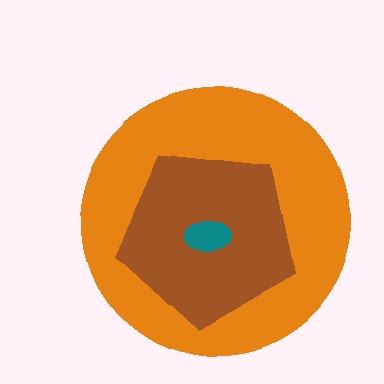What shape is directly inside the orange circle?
The brown pentagon.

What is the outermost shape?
The orange circle.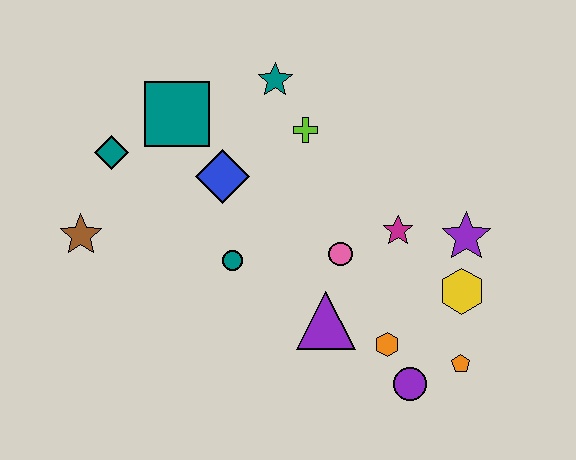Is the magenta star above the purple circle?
Yes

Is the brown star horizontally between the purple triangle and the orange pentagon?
No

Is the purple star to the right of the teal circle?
Yes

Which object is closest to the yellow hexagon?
The purple star is closest to the yellow hexagon.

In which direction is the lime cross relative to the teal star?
The lime cross is below the teal star.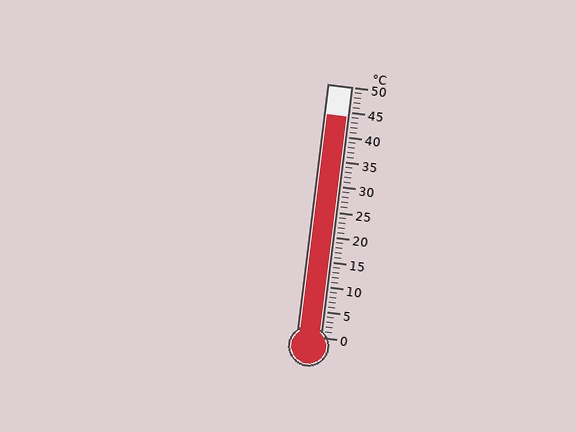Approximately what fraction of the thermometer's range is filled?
The thermometer is filled to approximately 90% of its range.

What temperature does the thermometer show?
The thermometer shows approximately 44°C.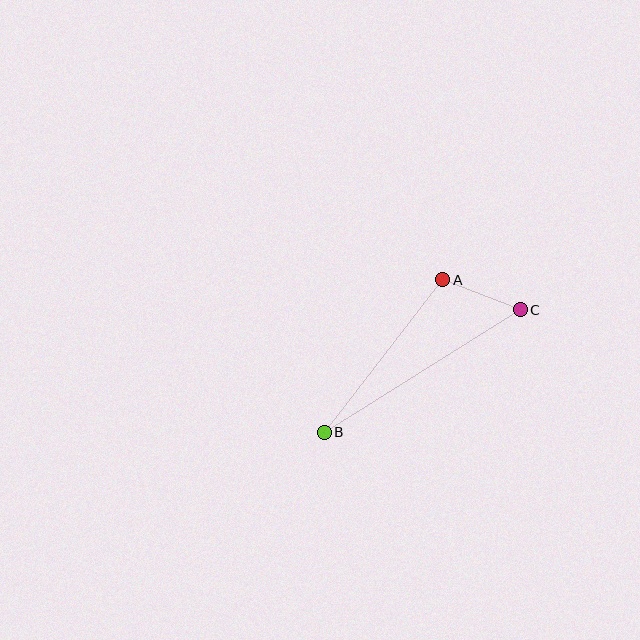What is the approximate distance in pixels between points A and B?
The distance between A and B is approximately 193 pixels.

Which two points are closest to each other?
Points A and C are closest to each other.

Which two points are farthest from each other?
Points B and C are farthest from each other.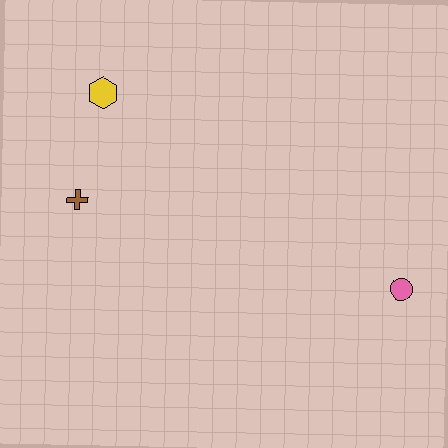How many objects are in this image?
There are 3 objects.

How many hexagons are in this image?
There is 1 hexagon.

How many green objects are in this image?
There are no green objects.